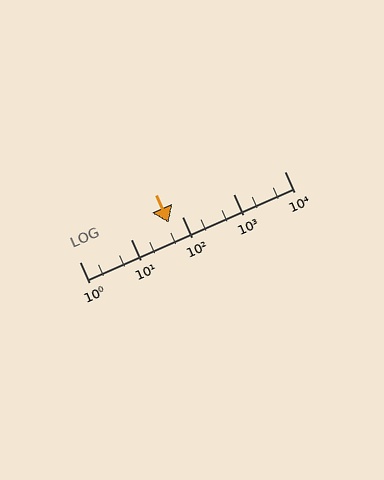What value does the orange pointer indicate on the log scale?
The pointer indicates approximately 56.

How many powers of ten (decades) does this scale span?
The scale spans 4 decades, from 1 to 10000.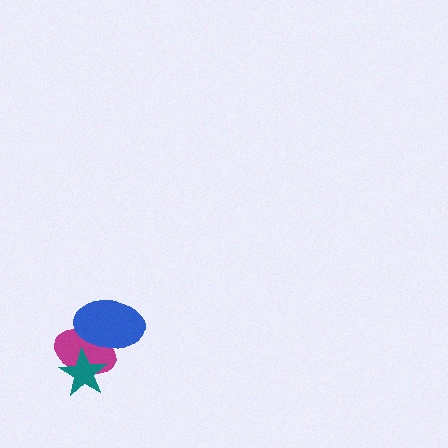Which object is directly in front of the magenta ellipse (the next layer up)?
The blue ellipse is directly in front of the magenta ellipse.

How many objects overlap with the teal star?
2 objects overlap with the teal star.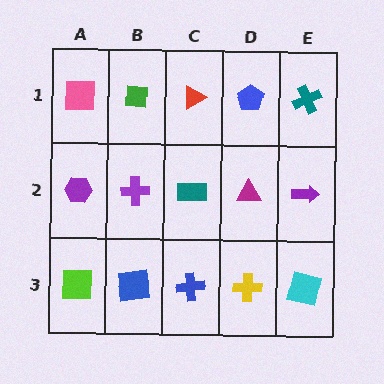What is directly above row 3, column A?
A purple hexagon.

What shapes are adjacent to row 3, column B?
A purple cross (row 2, column B), a lime square (row 3, column A), a blue cross (row 3, column C).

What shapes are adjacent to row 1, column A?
A purple hexagon (row 2, column A), a green square (row 1, column B).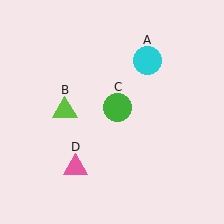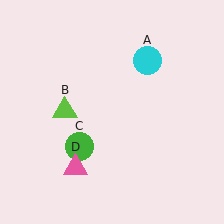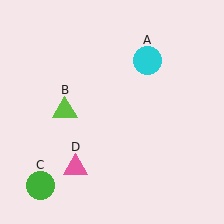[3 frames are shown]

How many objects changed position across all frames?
1 object changed position: green circle (object C).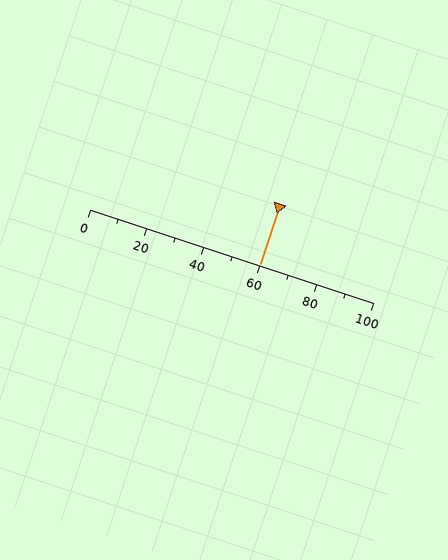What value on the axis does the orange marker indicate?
The marker indicates approximately 60.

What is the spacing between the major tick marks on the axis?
The major ticks are spaced 20 apart.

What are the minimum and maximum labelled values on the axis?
The axis runs from 0 to 100.